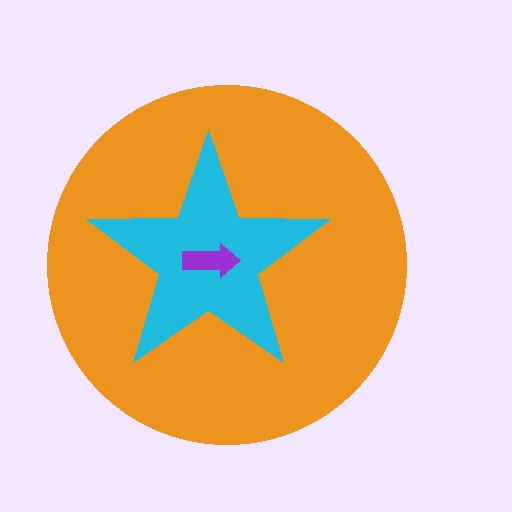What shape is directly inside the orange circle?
The cyan star.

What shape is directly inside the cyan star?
The purple arrow.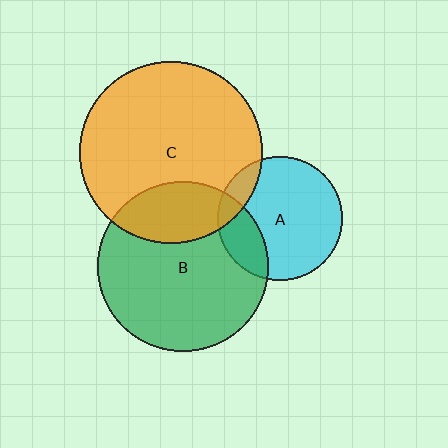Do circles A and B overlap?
Yes.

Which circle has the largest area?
Circle C (orange).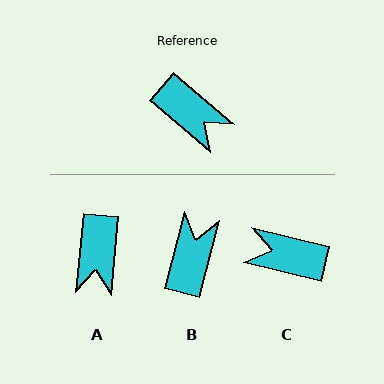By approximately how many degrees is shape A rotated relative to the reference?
Approximately 55 degrees clockwise.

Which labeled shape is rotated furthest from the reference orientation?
C, about 153 degrees away.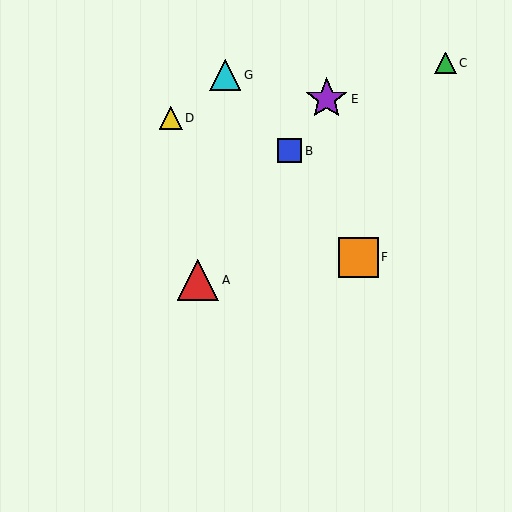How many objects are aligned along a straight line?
3 objects (A, B, E) are aligned along a straight line.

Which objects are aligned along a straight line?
Objects A, B, E are aligned along a straight line.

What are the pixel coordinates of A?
Object A is at (198, 280).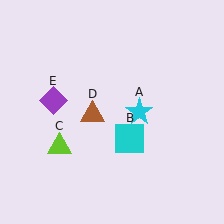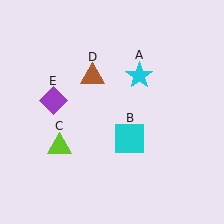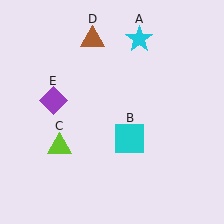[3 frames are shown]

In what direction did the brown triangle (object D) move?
The brown triangle (object D) moved up.